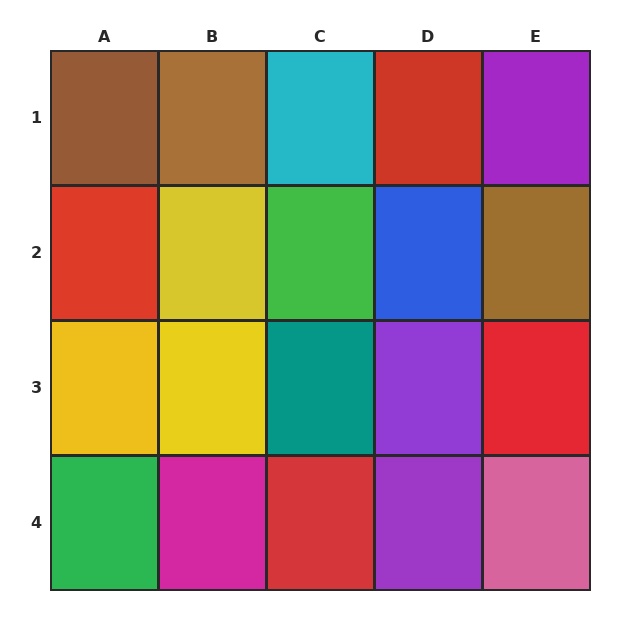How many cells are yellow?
3 cells are yellow.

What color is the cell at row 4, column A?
Green.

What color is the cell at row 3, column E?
Red.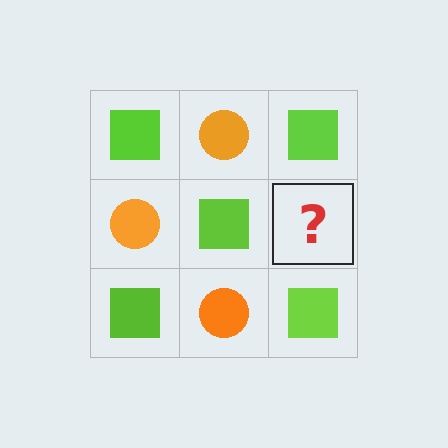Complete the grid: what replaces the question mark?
The question mark should be replaced with an orange circle.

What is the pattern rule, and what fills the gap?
The rule is that it alternates lime square and orange circle in a checkerboard pattern. The gap should be filled with an orange circle.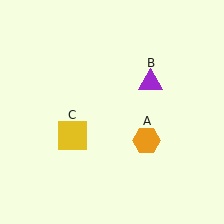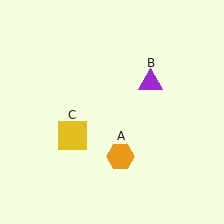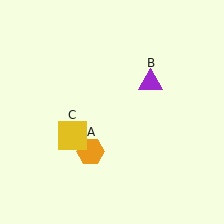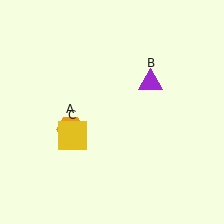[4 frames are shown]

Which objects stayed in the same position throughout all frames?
Purple triangle (object B) and yellow square (object C) remained stationary.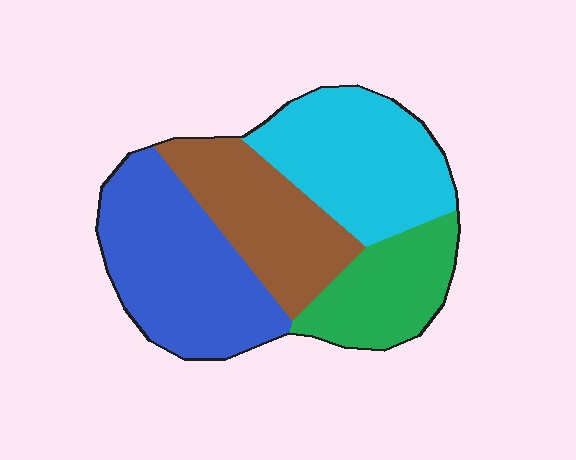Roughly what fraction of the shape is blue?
Blue covers around 30% of the shape.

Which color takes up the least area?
Green, at roughly 20%.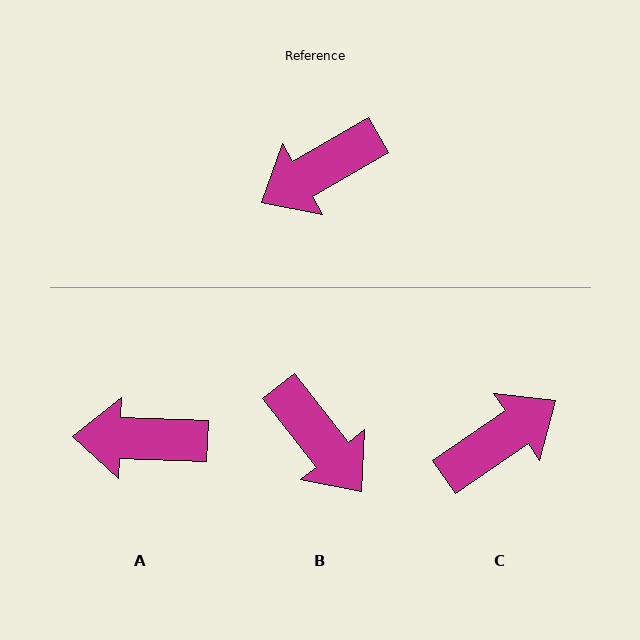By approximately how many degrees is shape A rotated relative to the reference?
Approximately 32 degrees clockwise.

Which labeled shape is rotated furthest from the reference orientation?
C, about 175 degrees away.